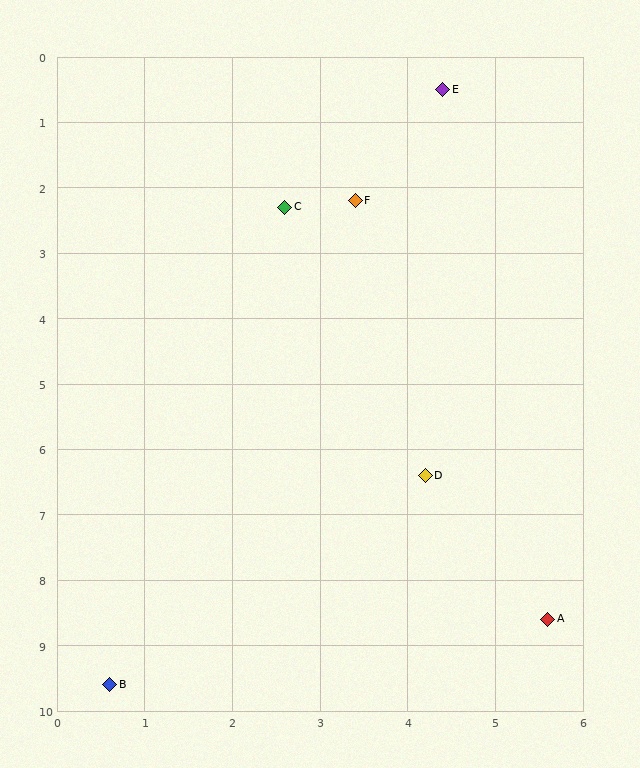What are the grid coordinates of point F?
Point F is at approximately (3.4, 2.2).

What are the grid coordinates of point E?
Point E is at approximately (4.4, 0.5).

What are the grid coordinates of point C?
Point C is at approximately (2.6, 2.3).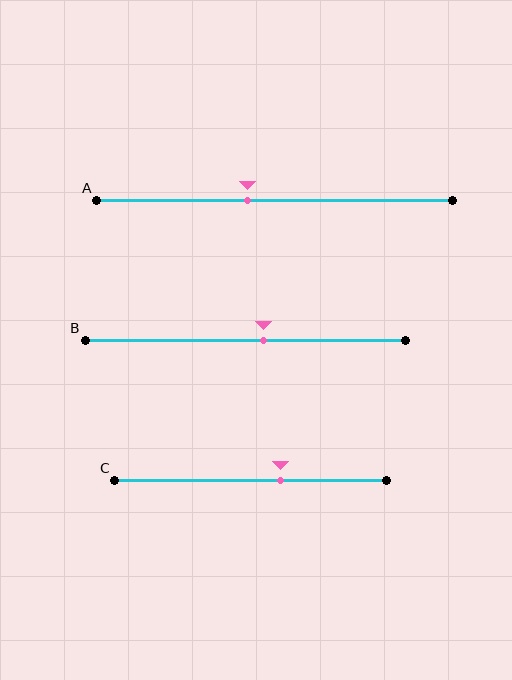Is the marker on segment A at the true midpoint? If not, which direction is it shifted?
No, the marker on segment A is shifted to the left by about 8% of the segment length.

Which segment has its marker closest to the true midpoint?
Segment B has its marker closest to the true midpoint.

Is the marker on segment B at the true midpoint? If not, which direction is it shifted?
No, the marker on segment B is shifted to the right by about 6% of the segment length.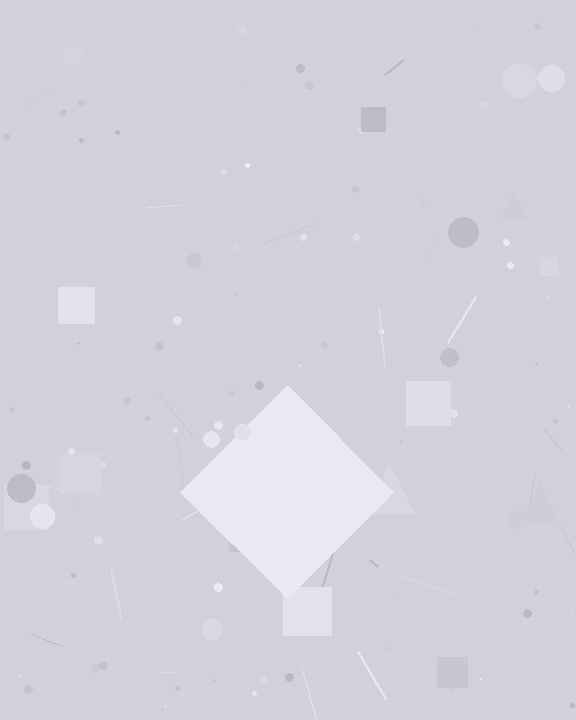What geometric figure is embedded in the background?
A diamond is embedded in the background.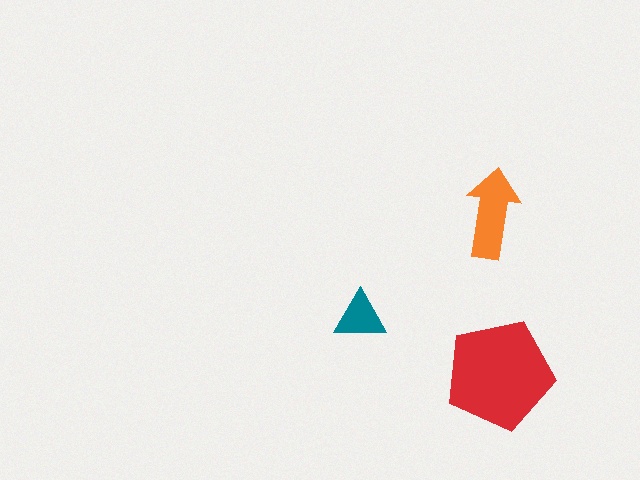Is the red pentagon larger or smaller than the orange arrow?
Larger.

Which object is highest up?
The orange arrow is topmost.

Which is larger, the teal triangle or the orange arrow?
The orange arrow.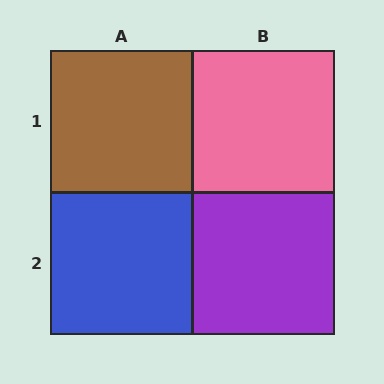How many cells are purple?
1 cell is purple.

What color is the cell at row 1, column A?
Brown.